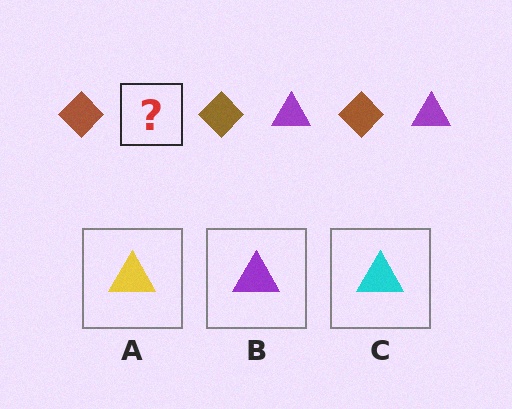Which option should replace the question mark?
Option B.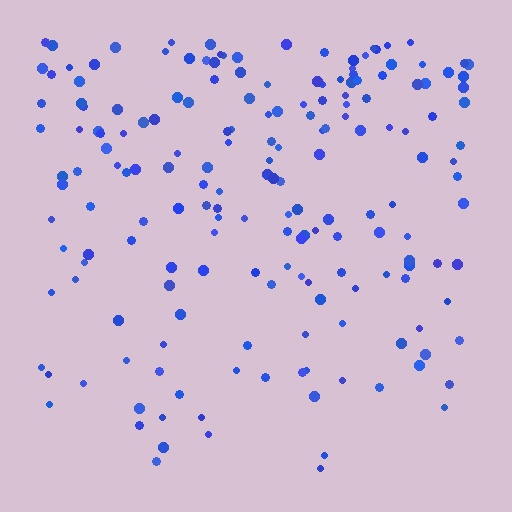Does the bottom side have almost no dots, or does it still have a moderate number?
Still a moderate number, just noticeably fewer than the top.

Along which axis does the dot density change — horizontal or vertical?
Vertical.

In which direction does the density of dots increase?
From bottom to top, with the top side densest.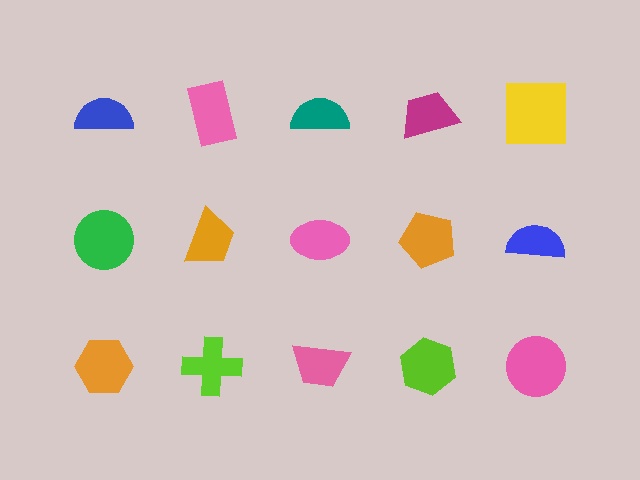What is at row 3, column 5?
A pink circle.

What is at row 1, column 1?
A blue semicircle.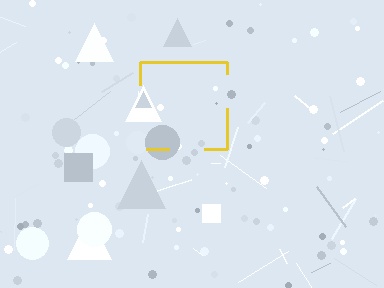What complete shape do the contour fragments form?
The contour fragments form a square.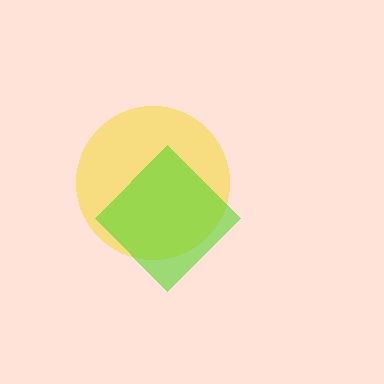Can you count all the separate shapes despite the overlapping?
Yes, there are 2 separate shapes.